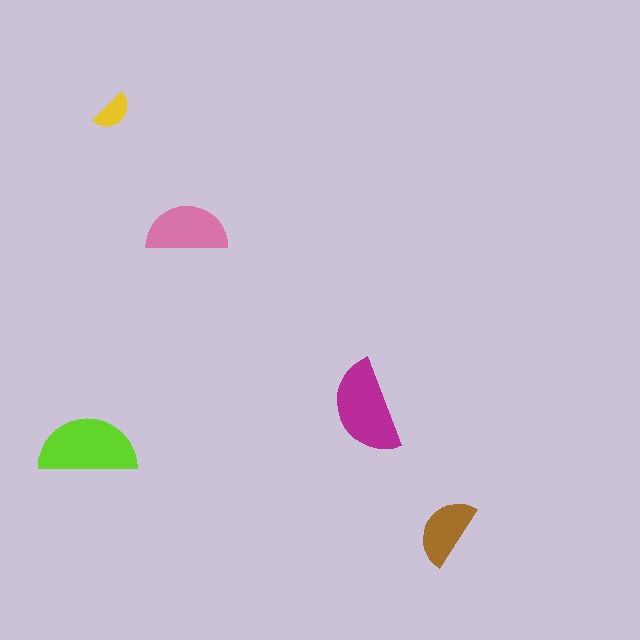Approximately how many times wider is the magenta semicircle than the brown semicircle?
About 1.5 times wider.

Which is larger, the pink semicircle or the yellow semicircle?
The pink one.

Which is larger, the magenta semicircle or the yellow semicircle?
The magenta one.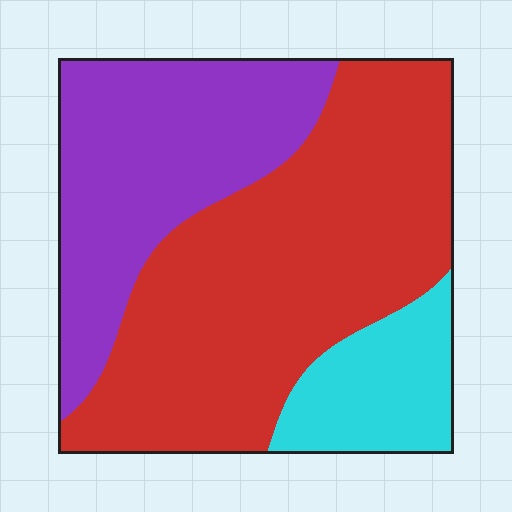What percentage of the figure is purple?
Purple covers roughly 30% of the figure.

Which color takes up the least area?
Cyan, at roughly 15%.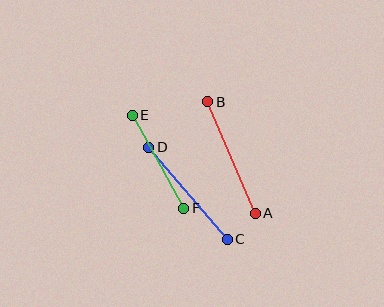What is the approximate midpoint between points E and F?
The midpoint is at approximately (158, 162) pixels.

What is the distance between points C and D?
The distance is approximately 121 pixels.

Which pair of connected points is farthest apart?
Points C and D are farthest apart.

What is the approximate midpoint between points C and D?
The midpoint is at approximately (188, 193) pixels.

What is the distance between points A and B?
The distance is approximately 121 pixels.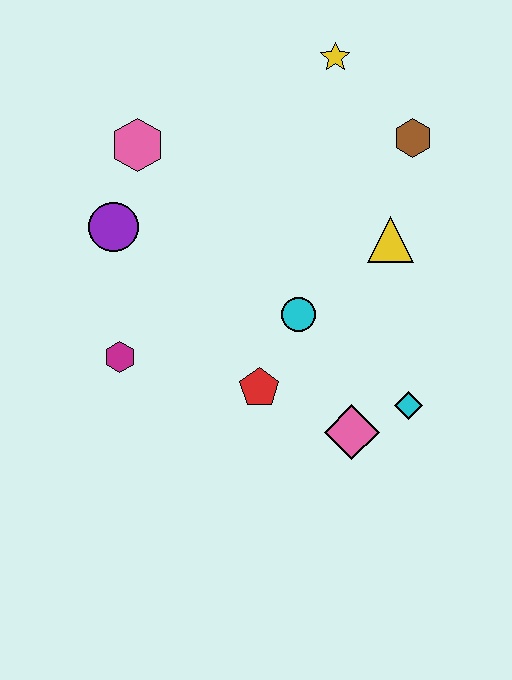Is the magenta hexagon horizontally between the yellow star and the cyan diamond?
No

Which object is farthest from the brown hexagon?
The magenta hexagon is farthest from the brown hexagon.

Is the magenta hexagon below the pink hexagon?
Yes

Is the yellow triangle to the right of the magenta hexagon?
Yes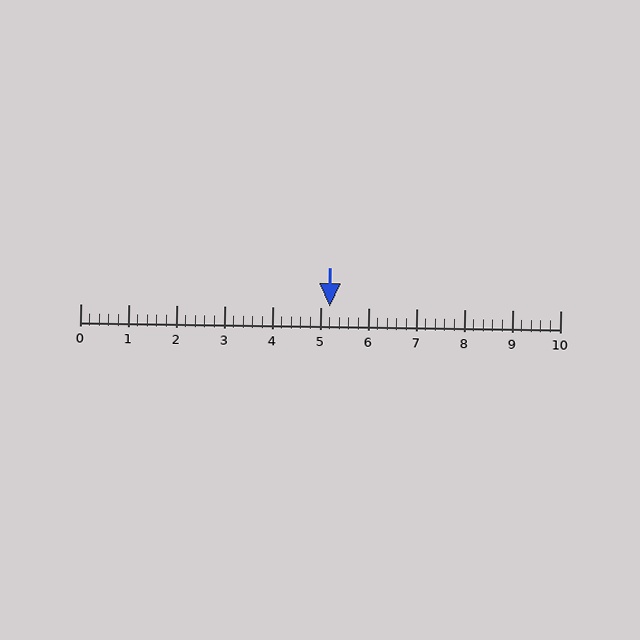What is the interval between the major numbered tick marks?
The major tick marks are spaced 1 units apart.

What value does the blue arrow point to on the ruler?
The blue arrow points to approximately 5.2.